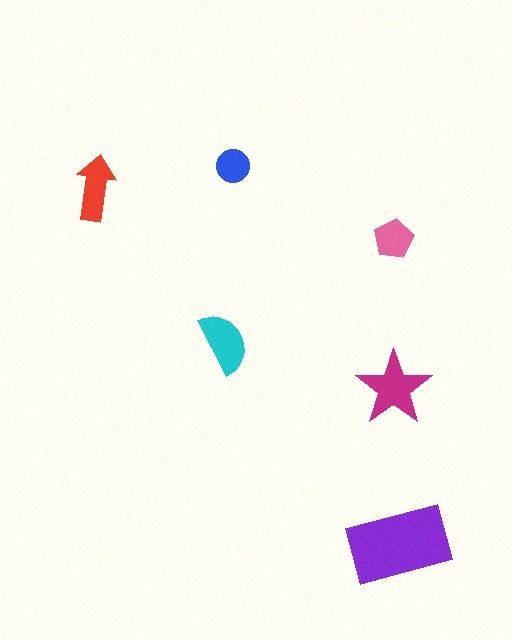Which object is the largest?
The purple rectangle.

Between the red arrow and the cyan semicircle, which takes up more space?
The cyan semicircle.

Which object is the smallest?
The blue circle.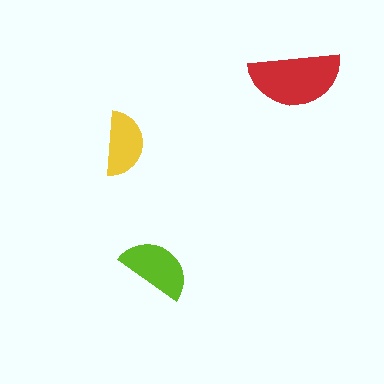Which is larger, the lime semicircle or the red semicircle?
The red one.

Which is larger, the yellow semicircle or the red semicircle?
The red one.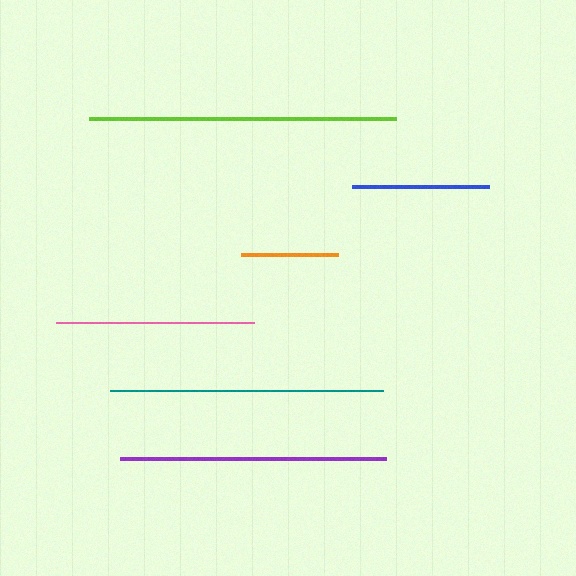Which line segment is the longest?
The lime line is the longest at approximately 307 pixels.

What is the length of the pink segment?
The pink segment is approximately 197 pixels long.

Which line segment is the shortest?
The orange line is the shortest at approximately 96 pixels.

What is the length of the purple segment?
The purple segment is approximately 266 pixels long.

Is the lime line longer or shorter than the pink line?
The lime line is longer than the pink line.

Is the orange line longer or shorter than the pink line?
The pink line is longer than the orange line.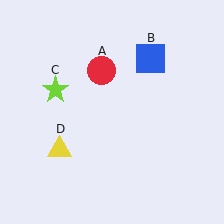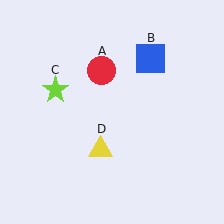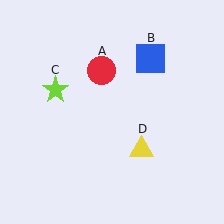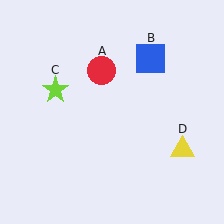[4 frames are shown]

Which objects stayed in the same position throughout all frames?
Red circle (object A) and blue square (object B) and lime star (object C) remained stationary.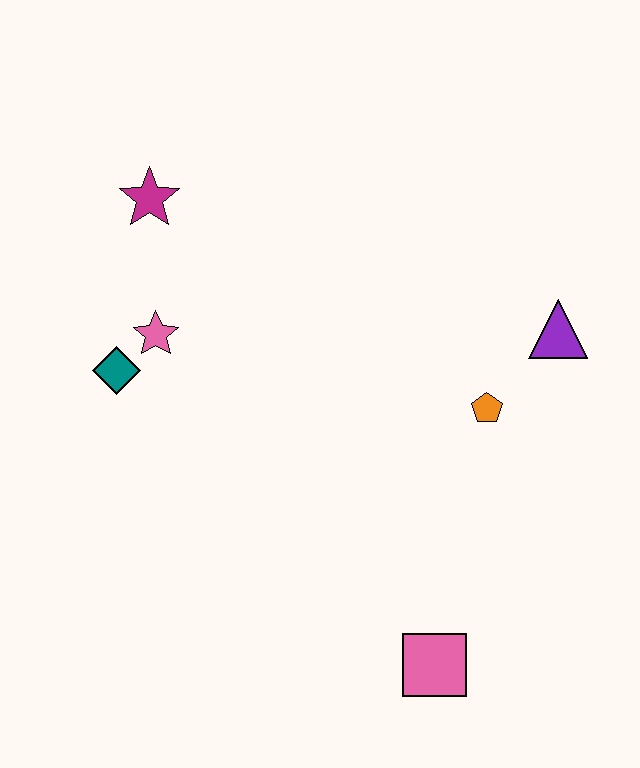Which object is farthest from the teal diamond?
The purple triangle is farthest from the teal diamond.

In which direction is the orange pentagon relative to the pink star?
The orange pentagon is to the right of the pink star.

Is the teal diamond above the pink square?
Yes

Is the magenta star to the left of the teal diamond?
No